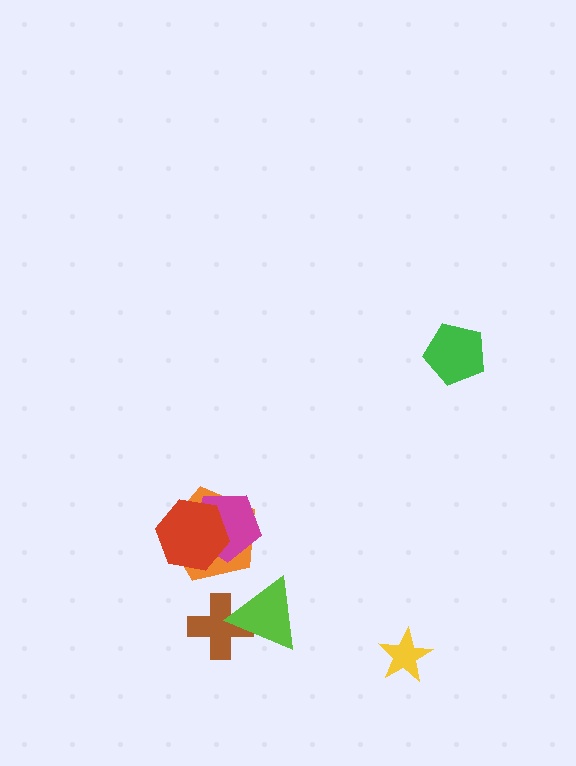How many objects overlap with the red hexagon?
2 objects overlap with the red hexagon.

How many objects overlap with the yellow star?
0 objects overlap with the yellow star.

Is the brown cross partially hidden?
Yes, it is partially covered by another shape.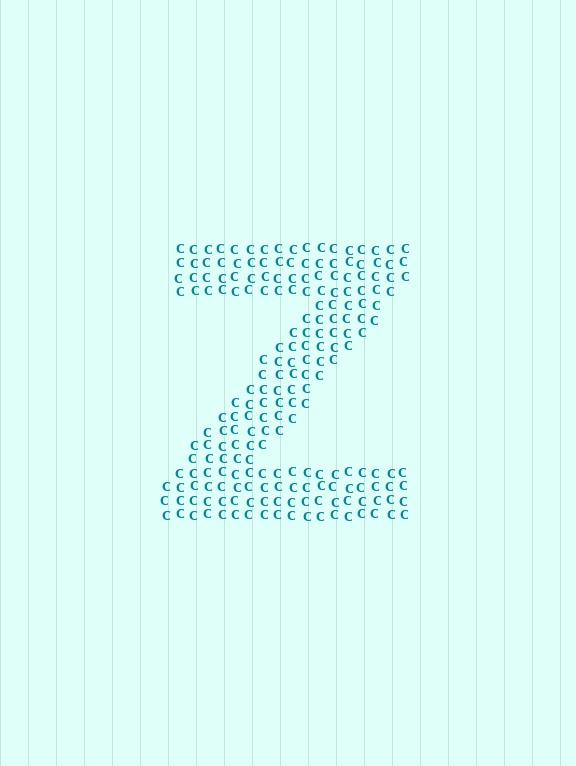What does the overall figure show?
The overall figure shows the letter Z.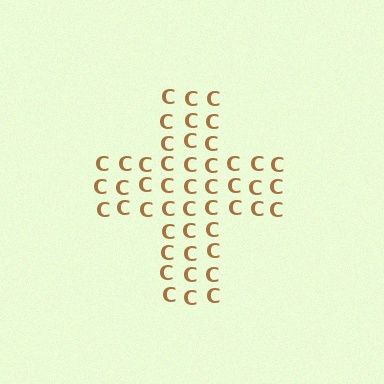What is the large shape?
The large shape is a cross.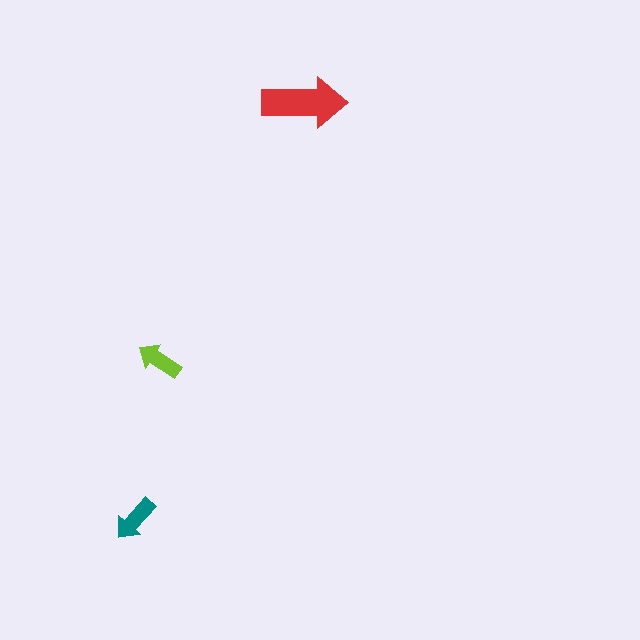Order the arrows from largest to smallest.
the red one, the teal one, the lime one.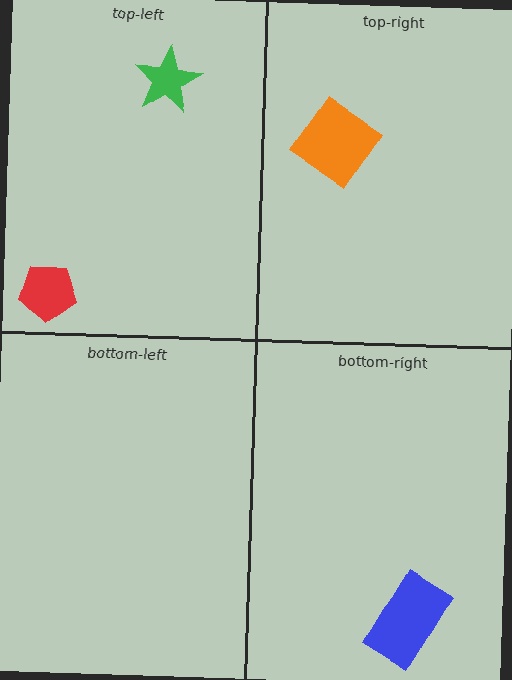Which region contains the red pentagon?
The top-left region.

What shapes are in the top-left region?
The red pentagon, the green star.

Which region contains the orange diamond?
The top-right region.